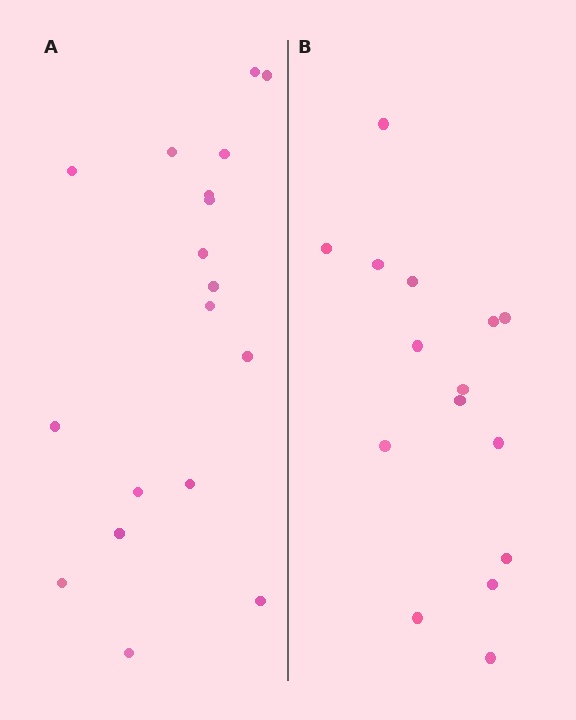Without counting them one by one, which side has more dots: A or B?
Region A (the left region) has more dots.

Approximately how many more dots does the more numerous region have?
Region A has just a few more — roughly 2 or 3 more dots than region B.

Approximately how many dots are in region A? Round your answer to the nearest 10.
About 20 dots. (The exact count is 18, which rounds to 20.)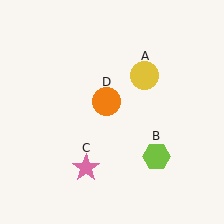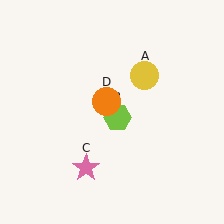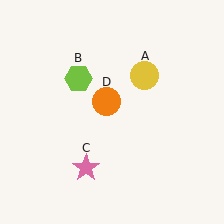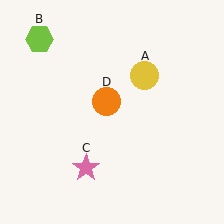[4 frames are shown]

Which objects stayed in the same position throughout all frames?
Yellow circle (object A) and pink star (object C) and orange circle (object D) remained stationary.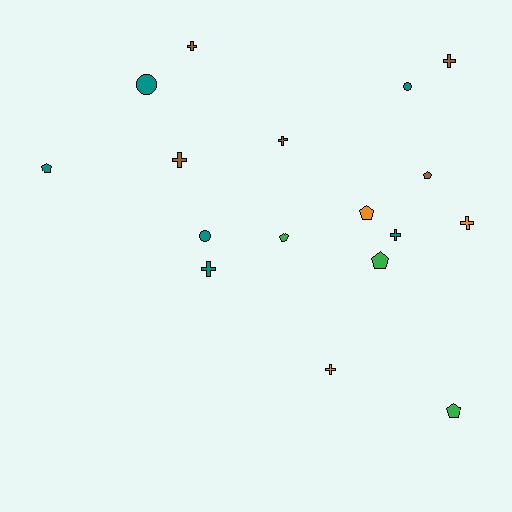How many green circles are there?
There are no green circles.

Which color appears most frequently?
Teal, with 6 objects.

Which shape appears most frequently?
Cross, with 8 objects.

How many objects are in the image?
There are 17 objects.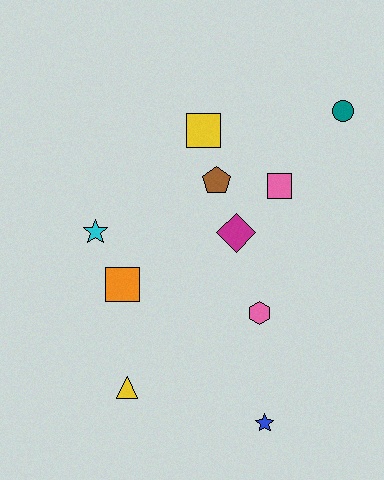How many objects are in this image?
There are 10 objects.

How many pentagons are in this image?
There is 1 pentagon.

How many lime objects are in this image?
There are no lime objects.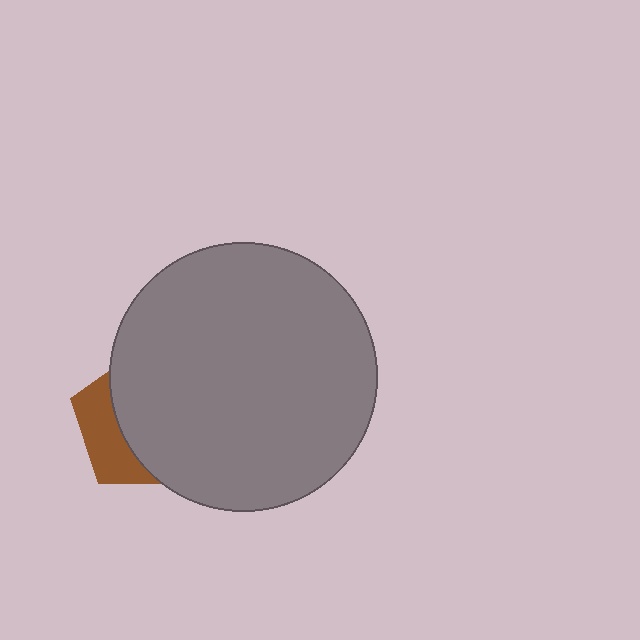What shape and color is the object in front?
The object in front is a gray circle.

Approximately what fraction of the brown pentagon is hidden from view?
Roughly 69% of the brown pentagon is hidden behind the gray circle.